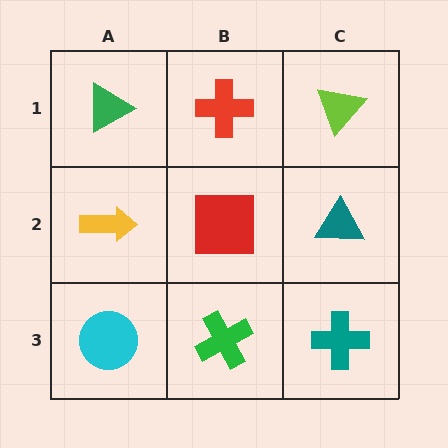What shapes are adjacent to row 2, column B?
A red cross (row 1, column B), a green cross (row 3, column B), a yellow arrow (row 2, column A), a teal triangle (row 2, column C).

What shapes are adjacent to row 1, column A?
A yellow arrow (row 2, column A), a red cross (row 1, column B).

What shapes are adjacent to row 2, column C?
A lime triangle (row 1, column C), a teal cross (row 3, column C), a red square (row 2, column B).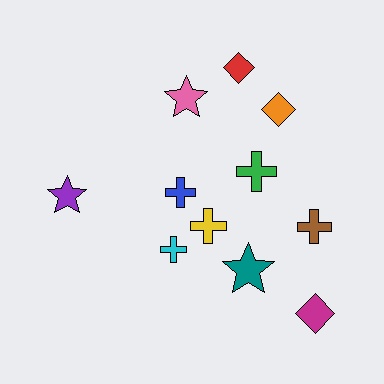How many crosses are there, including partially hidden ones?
There are 5 crosses.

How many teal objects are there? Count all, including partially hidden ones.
There is 1 teal object.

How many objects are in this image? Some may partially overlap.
There are 11 objects.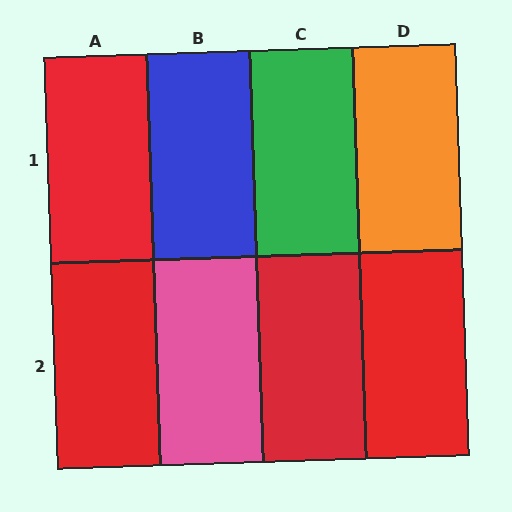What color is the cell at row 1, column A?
Red.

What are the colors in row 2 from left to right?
Red, pink, red, red.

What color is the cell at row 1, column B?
Blue.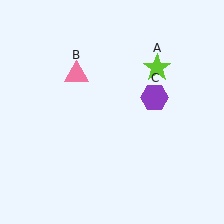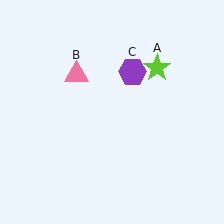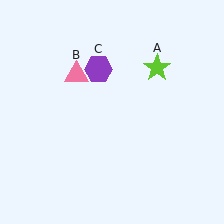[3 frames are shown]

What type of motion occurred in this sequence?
The purple hexagon (object C) rotated counterclockwise around the center of the scene.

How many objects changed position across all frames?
1 object changed position: purple hexagon (object C).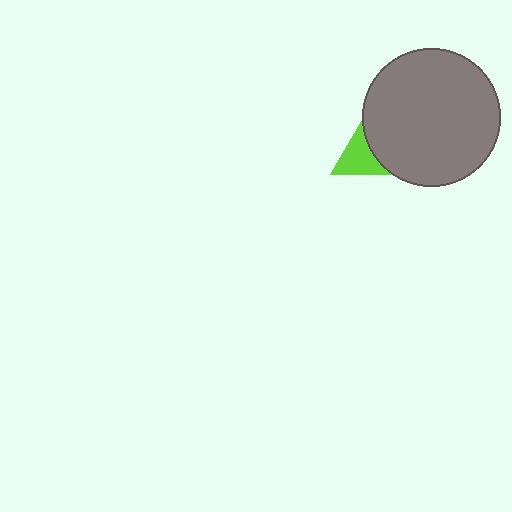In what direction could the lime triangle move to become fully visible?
The lime triangle could move left. That would shift it out from behind the gray circle entirely.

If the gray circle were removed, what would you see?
You would see the complete lime triangle.